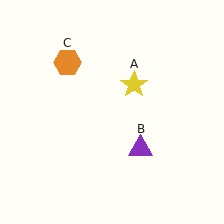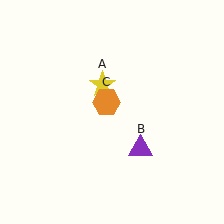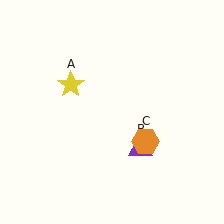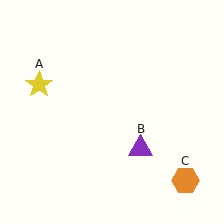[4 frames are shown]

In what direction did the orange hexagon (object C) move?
The orange hexagon (object C) moved down and to the right.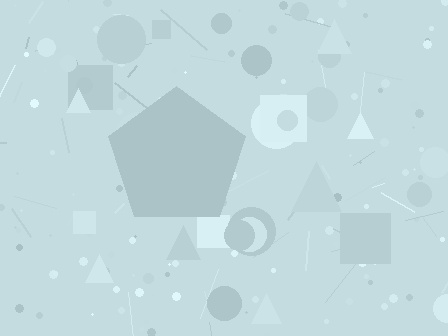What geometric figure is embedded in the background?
A pentagon is embedded in the background.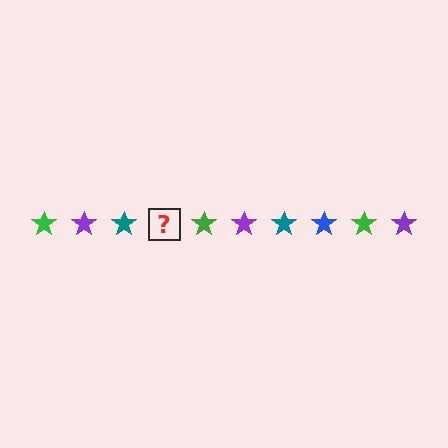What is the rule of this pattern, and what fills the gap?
The rule is that the pattern cycles through green, purple, teal, blue stars. The gap should be filled with a blue star.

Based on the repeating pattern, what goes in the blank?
The blank should be a blue star.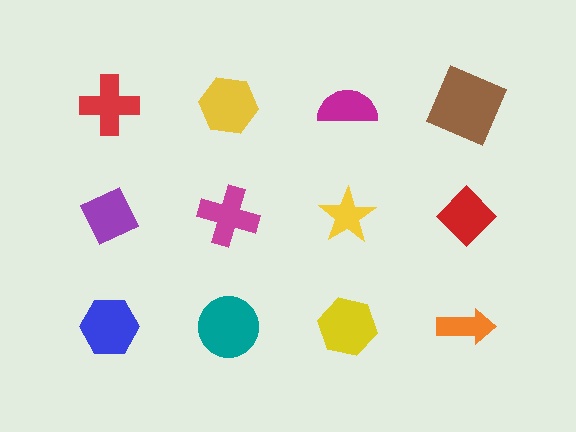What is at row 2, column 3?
A yellow star.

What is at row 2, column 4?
A red diamond.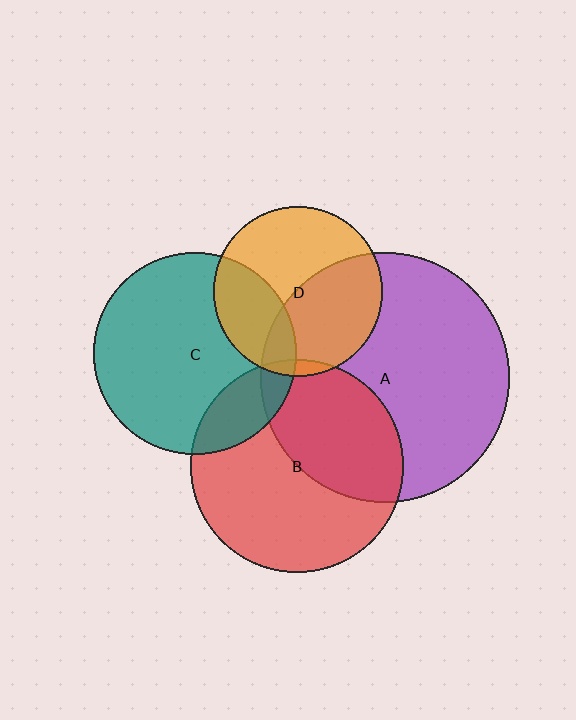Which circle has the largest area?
Circle A (purple).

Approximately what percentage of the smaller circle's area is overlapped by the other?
Approximately 15%.